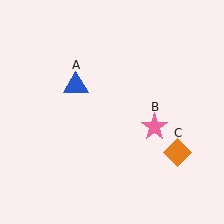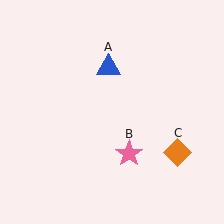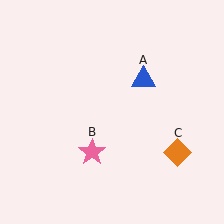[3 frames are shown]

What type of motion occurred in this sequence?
The blue triangle (object A), pink star (object B) rotated clockwise around the center of the scene.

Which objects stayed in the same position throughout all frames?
Orange diamond (object C) remained stationary.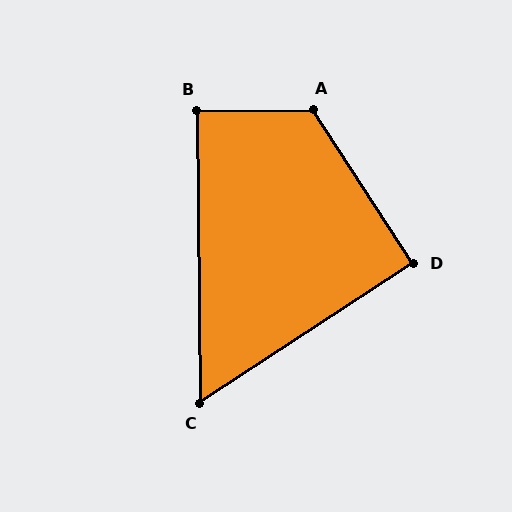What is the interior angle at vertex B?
Approximately 90 degrees (approximately right).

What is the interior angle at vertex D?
Approximately 90 degrees (approximately right).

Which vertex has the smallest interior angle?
C, at approximately 57 degrees.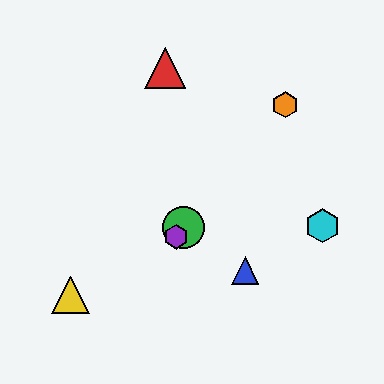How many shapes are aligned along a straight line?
3 shapes (the green circle, the purple hexagon, the orange hexagon) are aligned along a straight line.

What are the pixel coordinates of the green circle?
The green circle is at (184, 228).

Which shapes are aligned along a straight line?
The green circle, the purple hexagon, the orange hexagon are aligned along a straight line.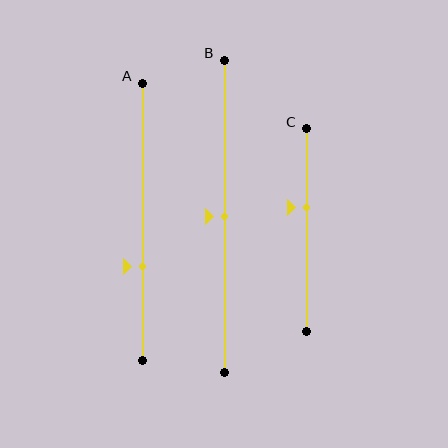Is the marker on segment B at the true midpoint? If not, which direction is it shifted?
Yes, the marker on segment B is at the true midpoint.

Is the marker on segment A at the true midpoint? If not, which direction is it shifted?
No, the marker on segment A is shifted downward by about 16% of the segment length.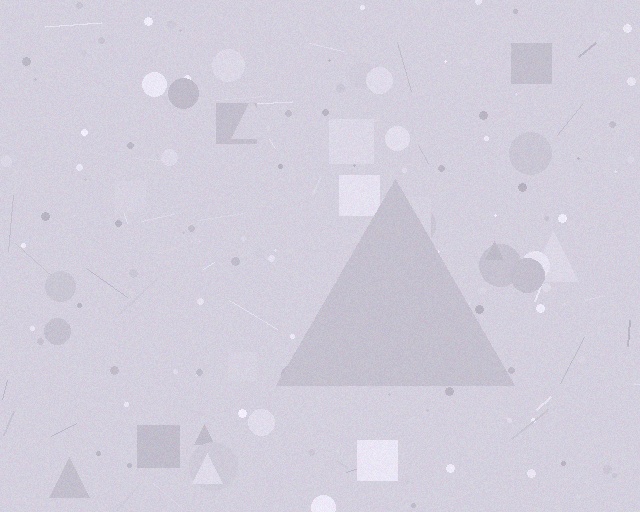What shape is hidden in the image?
A triangle is hidden in the image.